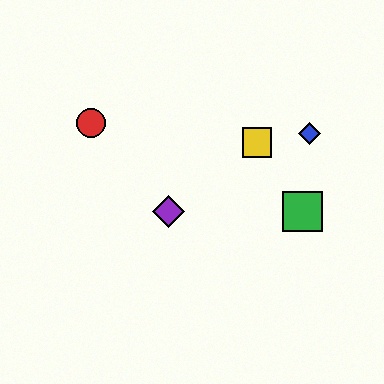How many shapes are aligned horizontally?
2 shapes (the green square, the purple diamond) are aligned horizontally.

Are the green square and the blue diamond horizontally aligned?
No, the green square is at y≈211 and the blue diamond is at y≈133.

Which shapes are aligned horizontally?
The green square, the purple diamond are aligned horizontally.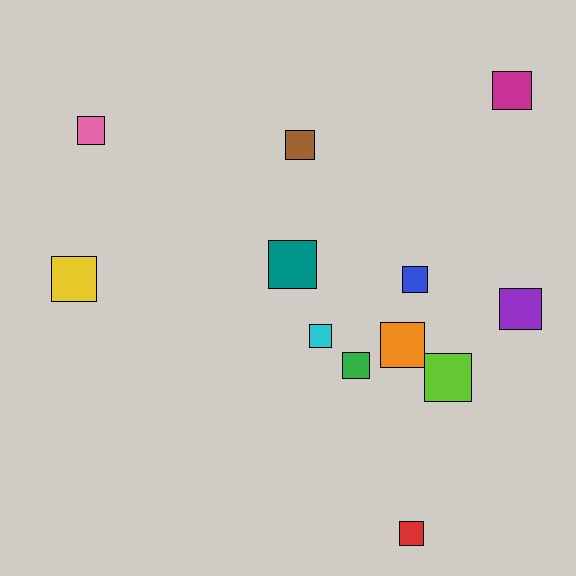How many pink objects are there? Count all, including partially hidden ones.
There is 1 pink object.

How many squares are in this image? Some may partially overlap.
There are 12 squares.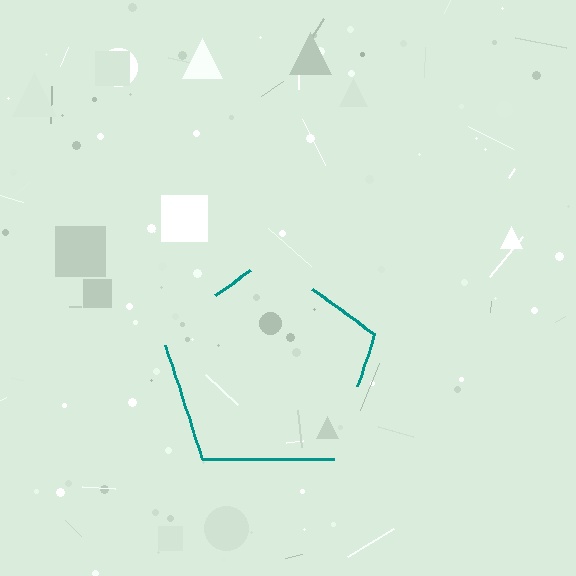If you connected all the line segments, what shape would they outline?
They would outline a pentagon.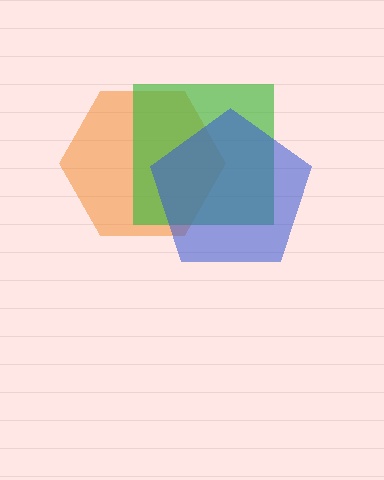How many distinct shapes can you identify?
There are 3 distinct shapes: an orange hexagon, a green square, a blue pentagon.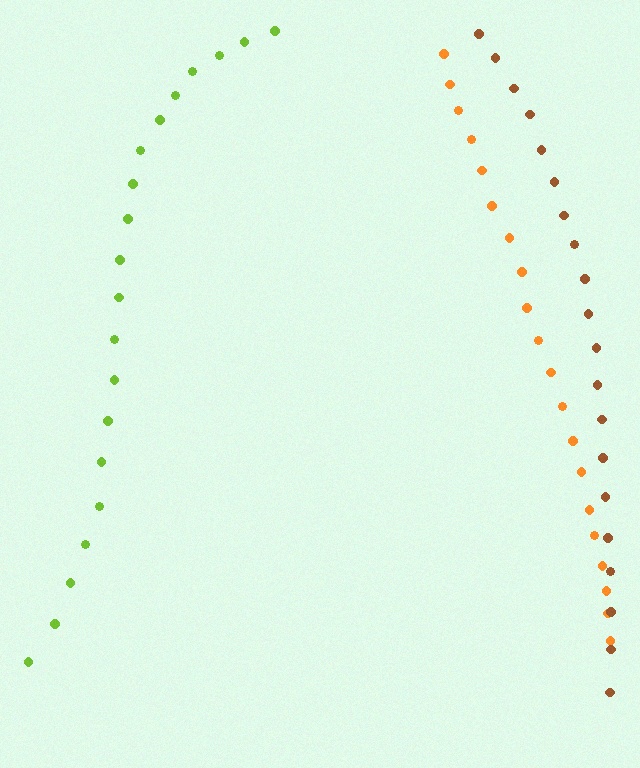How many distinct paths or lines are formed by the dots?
There are 3 distinct paths.